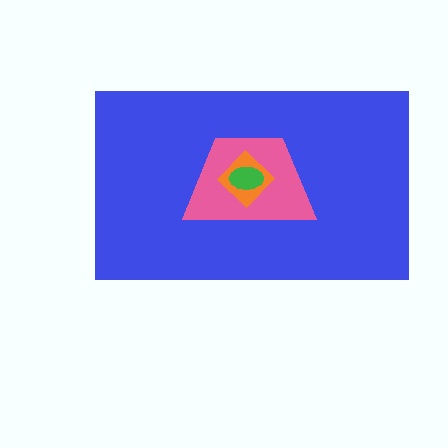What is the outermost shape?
The blue rectangle.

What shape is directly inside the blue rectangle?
The pink trapezoid.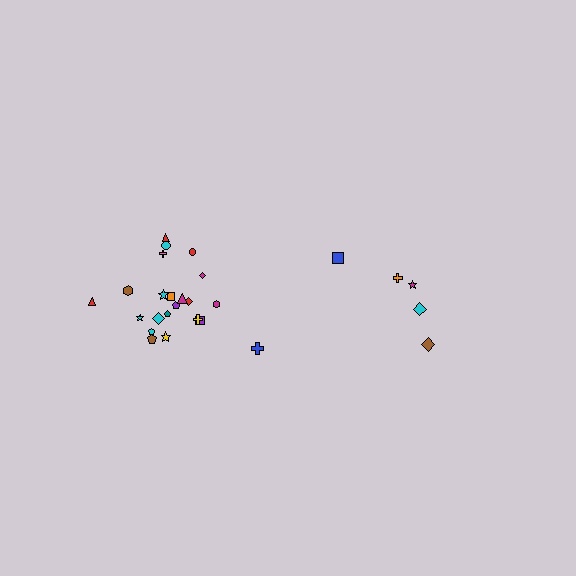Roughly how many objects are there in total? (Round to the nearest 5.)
Roughly 25 objects in total.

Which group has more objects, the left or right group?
The left group.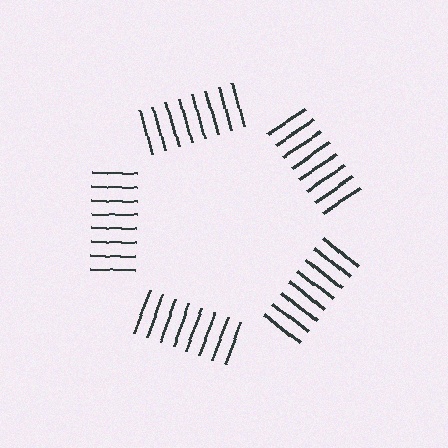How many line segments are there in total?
40 — 8 along each of the 5 edges.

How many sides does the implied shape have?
5 sides — the line-ends trace a pentagon.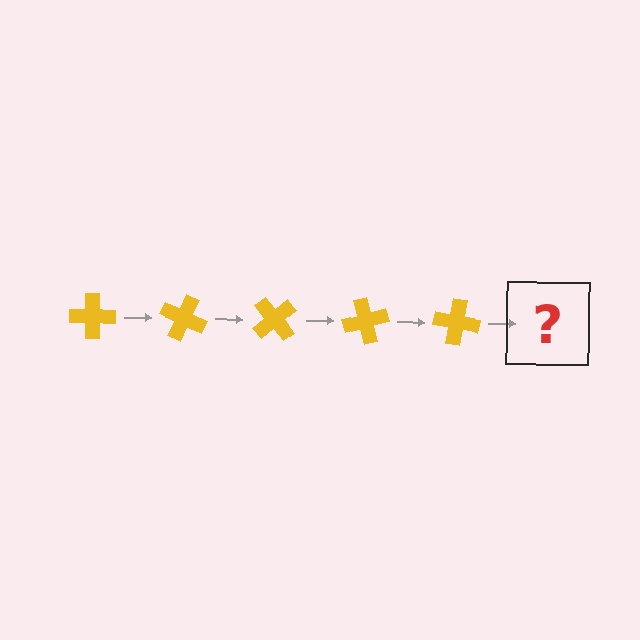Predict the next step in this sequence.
The next step is a yellow cross rotated 125 degrees.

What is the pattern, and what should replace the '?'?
The pattern is that the cross rotates 25 degrees each step. The '?' should be a yellow cross rotated 125 degrees.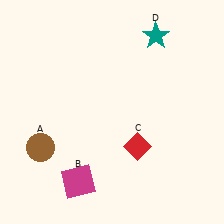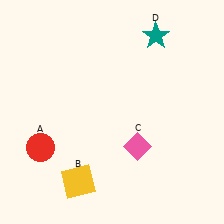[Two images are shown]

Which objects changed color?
A changed from brown to red. B changed from magenta to yellow. C changed from red to pink.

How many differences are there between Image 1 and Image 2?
There are 3 differences between the two images.